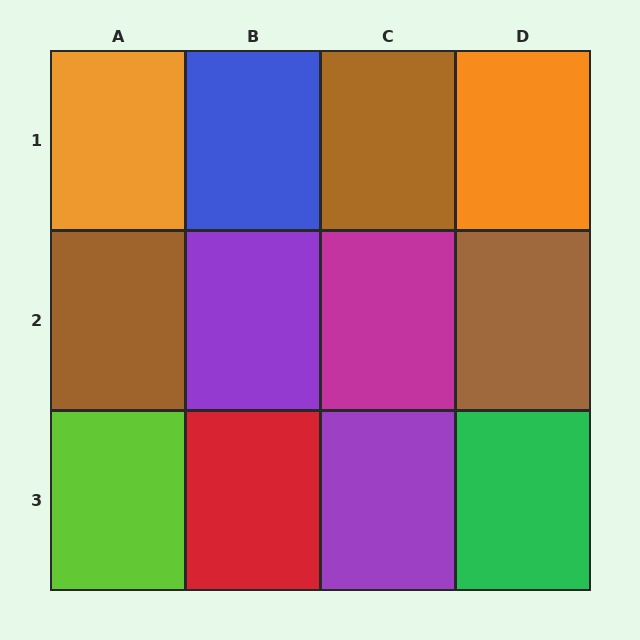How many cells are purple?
2 cells are purple.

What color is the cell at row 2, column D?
Brown.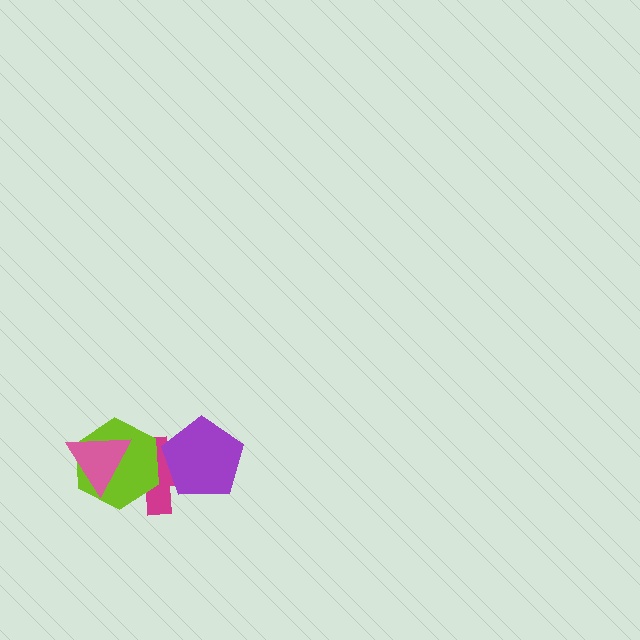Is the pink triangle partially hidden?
No, no other shape covers it.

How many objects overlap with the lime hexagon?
2 objects overlap with the lime hexagon.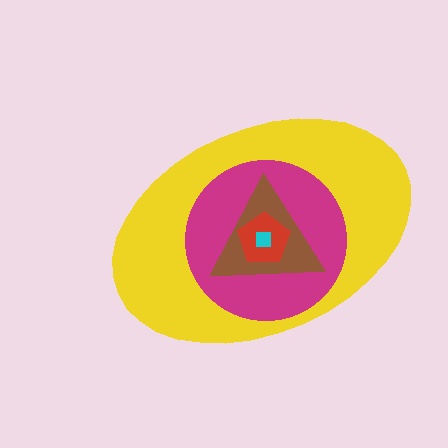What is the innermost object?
The cyan square.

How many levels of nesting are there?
5.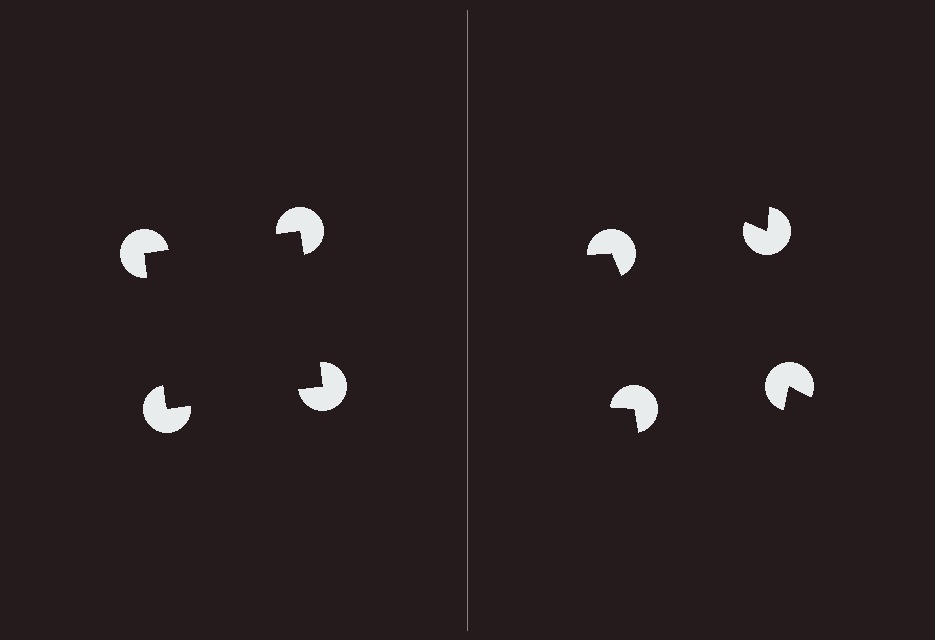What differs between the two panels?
The pac-man discs are positioned identically on both sides; only the wedge orientations differ. On the left they align to a square; on the right they are misaligned.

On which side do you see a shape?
An illusory square appears on the left side. On the right side the wedge cuts are rotated, so no coherent shape forms.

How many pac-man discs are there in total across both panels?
8 — 4 on each side.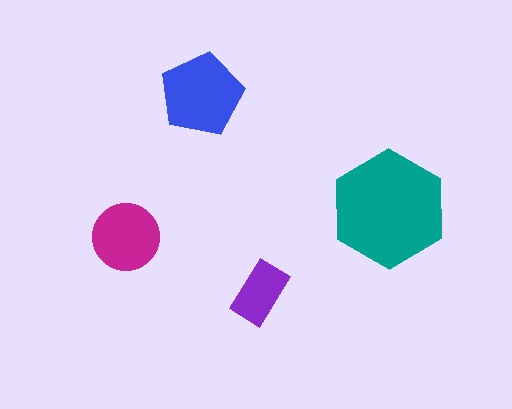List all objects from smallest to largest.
The purple rectangle, the magenta circle, the blue pentagon, the teal hexagon.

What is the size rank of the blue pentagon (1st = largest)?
2nd.